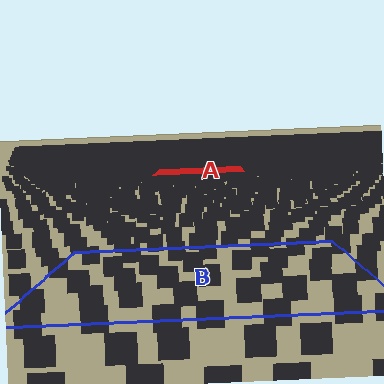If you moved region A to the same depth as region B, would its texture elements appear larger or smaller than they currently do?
They would appear larger. At a closer depth, the same texture elements are projected at a bigger on-screen size.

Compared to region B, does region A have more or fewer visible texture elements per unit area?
Region A has more texture elements per unit area — they are packed more densely because it is farther away.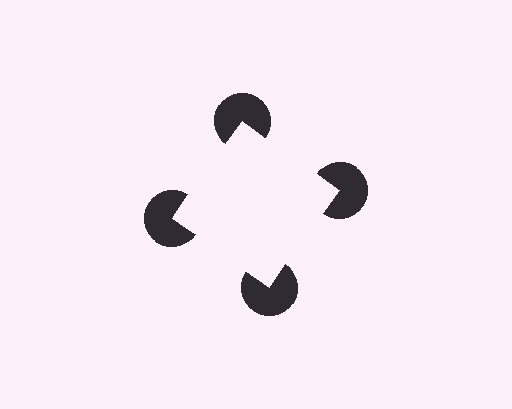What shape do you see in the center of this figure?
An illusory square — its edges are inferred from the aligned wedge cuts in the pac-man discs, not physically drawn.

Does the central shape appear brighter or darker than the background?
It typically appears slightly brighter than the background, even though no actual brightness change is drawn.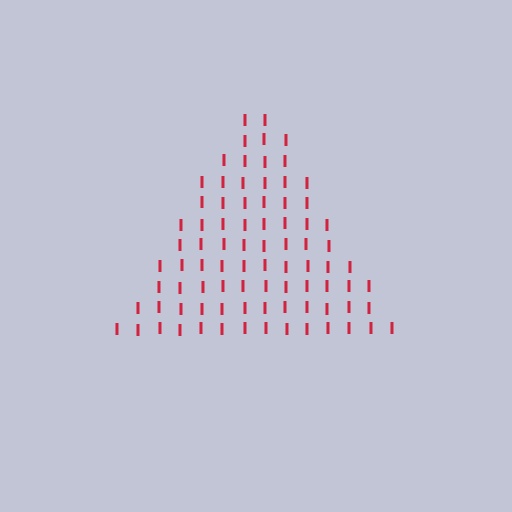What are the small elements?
The small elements are letter I's.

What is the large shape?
The large shape is a triangle.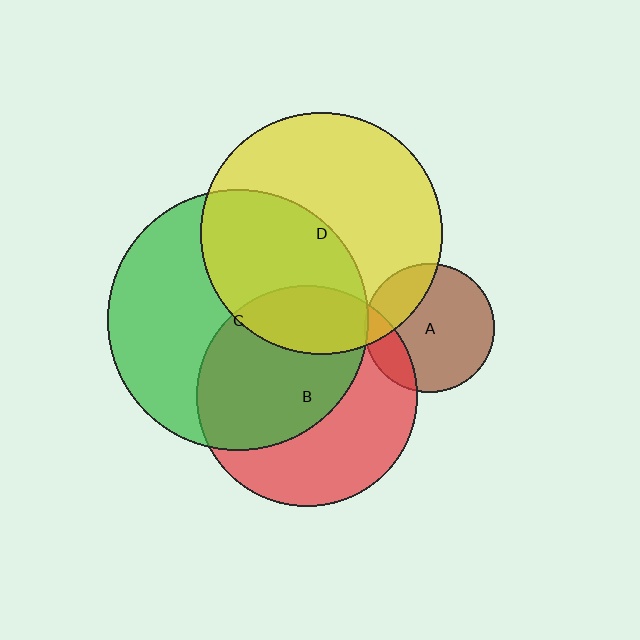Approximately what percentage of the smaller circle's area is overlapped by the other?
Approximately 20%.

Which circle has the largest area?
Circle C (green).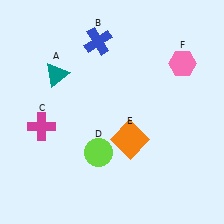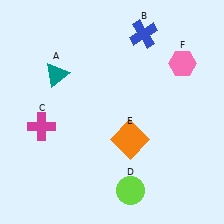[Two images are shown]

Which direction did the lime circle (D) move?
The lime circle (D) moved down.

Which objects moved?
The objects that moved are: the blue cross (B), the lime circle (D).